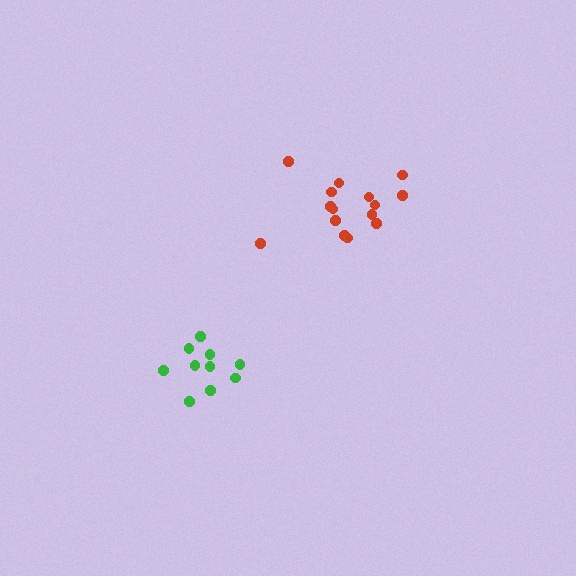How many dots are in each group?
Group 1: 15 dots, Group 2: 10 dots (25 total).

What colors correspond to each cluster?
The clusters are colored: red, green.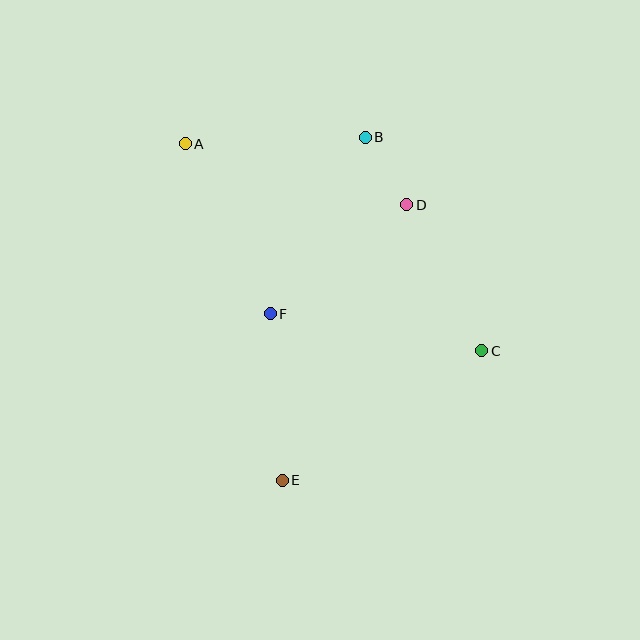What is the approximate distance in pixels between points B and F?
The distance between B and F is approximately 201 pixels.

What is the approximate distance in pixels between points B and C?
The distance between B and C is approximately 243 pixels.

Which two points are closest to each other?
Points B and D are closest to each other.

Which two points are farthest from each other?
Points A and C are farthest from each other.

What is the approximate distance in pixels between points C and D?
The distance between C and D is approximately 164 pixels.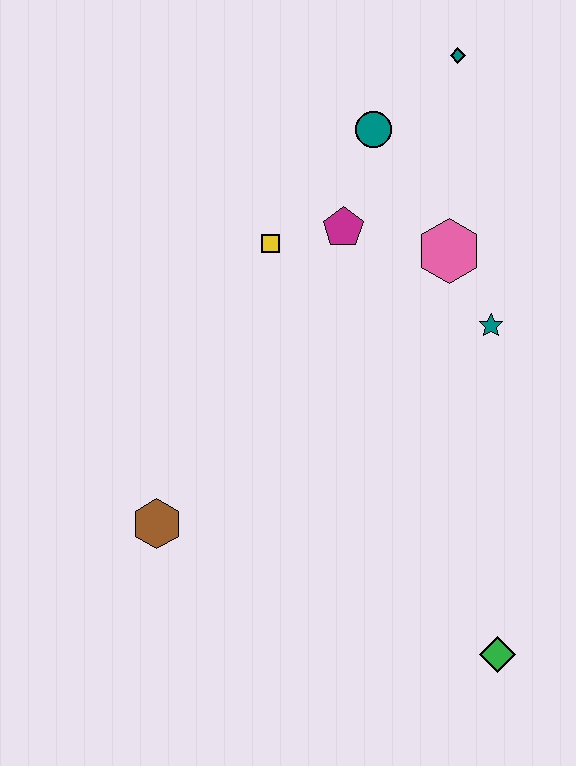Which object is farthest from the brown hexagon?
The teal diamond is farthest from the brown hexagon.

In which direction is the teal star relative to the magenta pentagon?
The teal star is to the right of the magenta pentagon.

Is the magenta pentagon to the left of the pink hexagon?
Yes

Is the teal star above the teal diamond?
No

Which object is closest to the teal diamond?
The teal circle is closest to the teal diamond.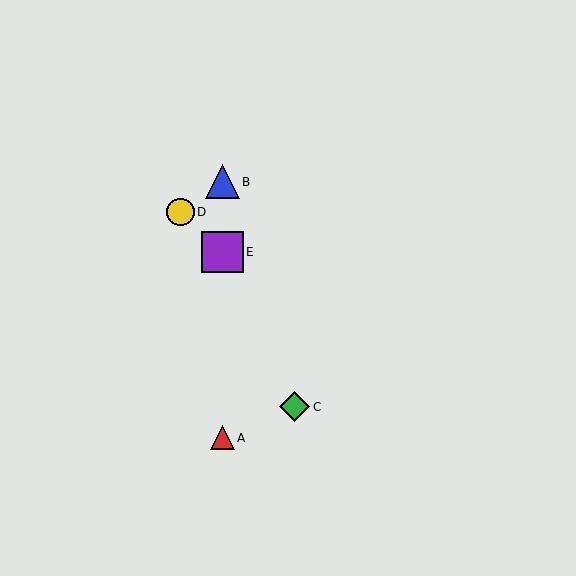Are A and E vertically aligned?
Yes, both are at x≈222.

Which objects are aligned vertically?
Objects A, B, E are aligned vertically.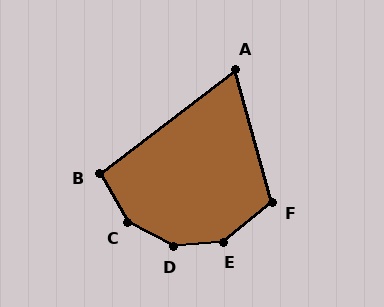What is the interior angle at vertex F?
Approximately 113 degrees (obtuse).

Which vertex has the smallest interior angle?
A, at approximately 68 degrees.